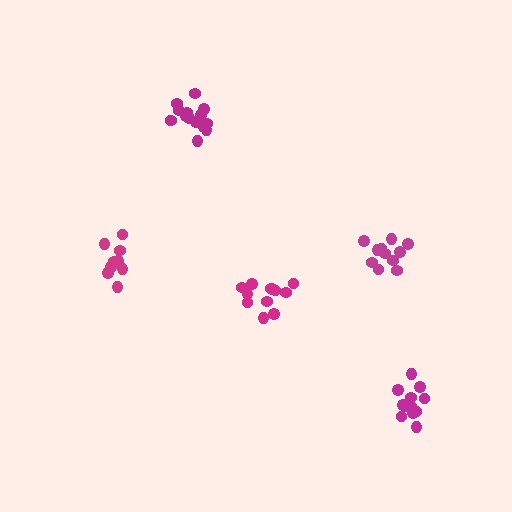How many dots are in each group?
Group 1: 15 dots, Group 2: 12 dots, Group 3: 11 dots, Group 4: 12 dots, Group 5: 9 dots (59 total).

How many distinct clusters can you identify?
There are 5 distinct clusters.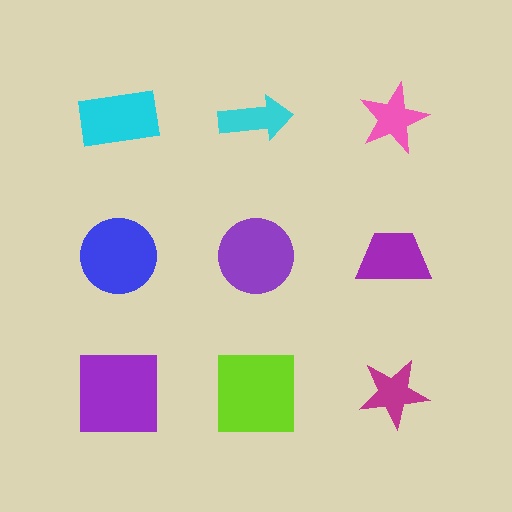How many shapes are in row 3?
3 shapes.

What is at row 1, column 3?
A pink star.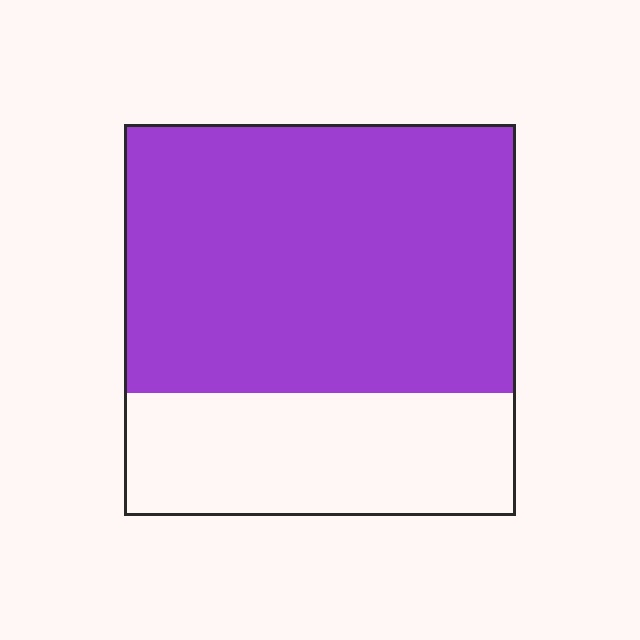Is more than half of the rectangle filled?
Yes.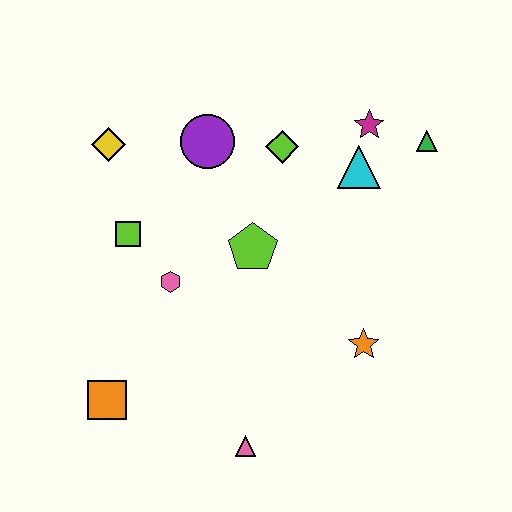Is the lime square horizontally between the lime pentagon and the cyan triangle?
No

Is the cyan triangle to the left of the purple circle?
No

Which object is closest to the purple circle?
The lime diamond is closest to the purple circle.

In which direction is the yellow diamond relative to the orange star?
The yellow diamond is to the left of the orange star.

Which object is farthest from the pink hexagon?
The green triangle is farthest from the pink hexagon.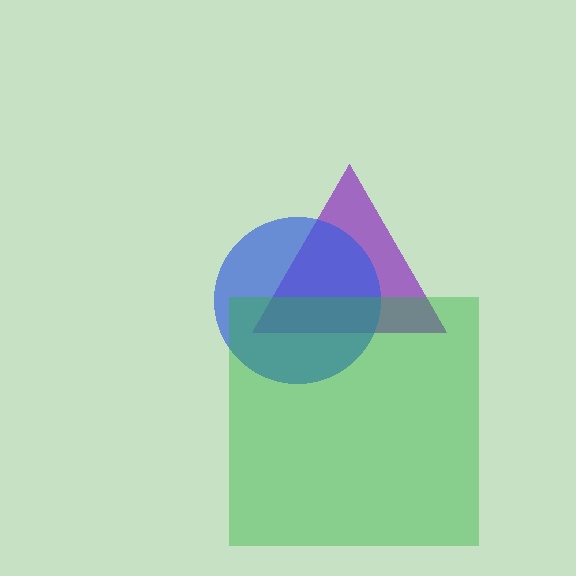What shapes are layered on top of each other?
The layered shapes are: a purple triangle, a blue circle, a green square.